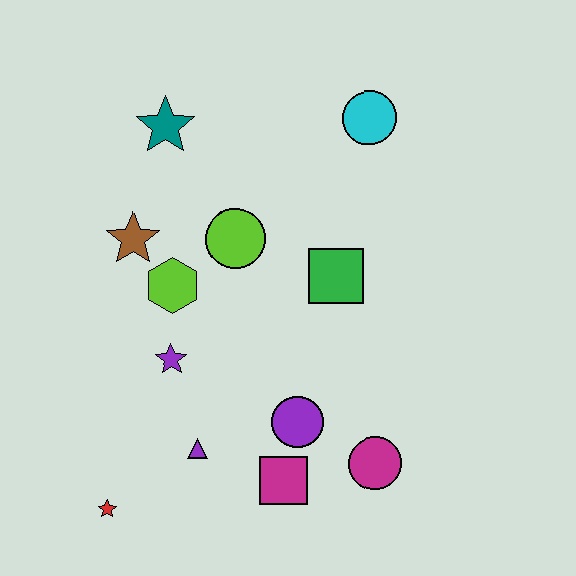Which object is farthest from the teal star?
The magenta circle is farthest from the teal star.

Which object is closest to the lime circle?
The lime hexagon is closest to the lime circle.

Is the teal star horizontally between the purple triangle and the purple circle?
No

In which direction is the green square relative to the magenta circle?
The green square is above the magenta circle.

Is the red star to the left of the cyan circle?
Yes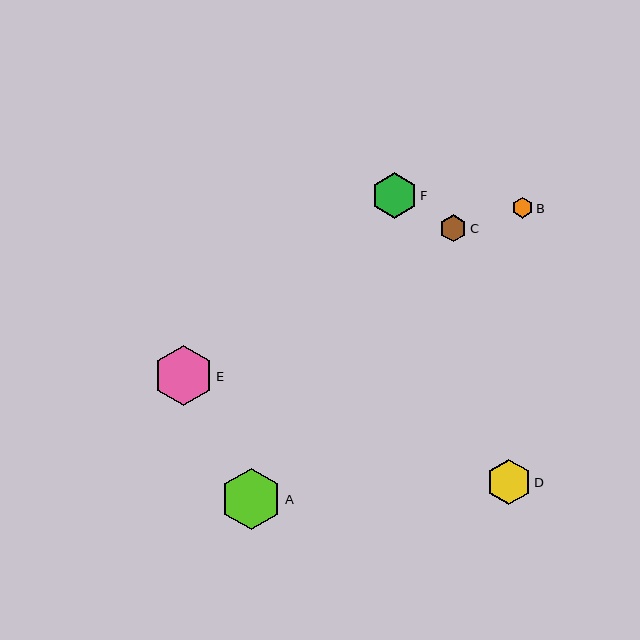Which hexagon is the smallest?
Hexagon B is the smallest with a size of approximately 21 pixels.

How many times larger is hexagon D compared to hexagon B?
Hexagon D is approximately 2.1 times the size of hexagon B.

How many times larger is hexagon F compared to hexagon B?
Hexagon F is approximately 2.2 times the size of hexagon B.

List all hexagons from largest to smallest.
From largest to smallest: A, E, F, D, C, B.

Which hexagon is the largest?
Hexagon A is the largest with a size of approximately 61 pixels.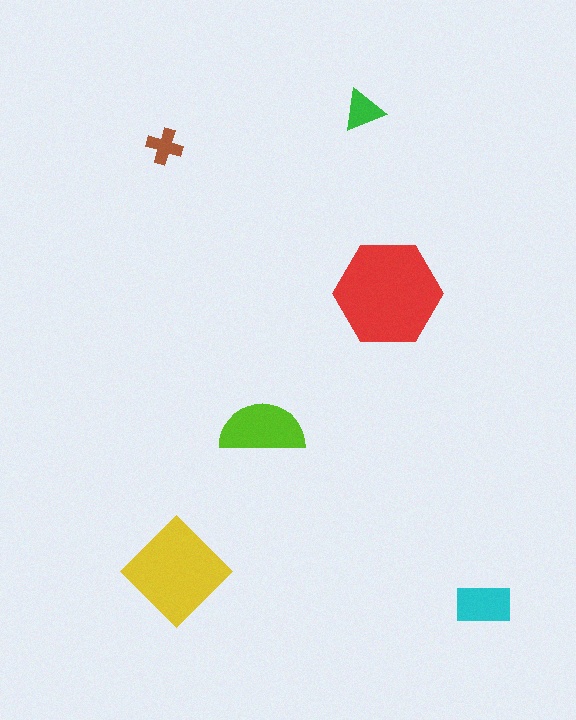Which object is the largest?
The red hexagon.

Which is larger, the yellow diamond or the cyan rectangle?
The yellow diamond.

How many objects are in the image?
There are 6 objects in the image.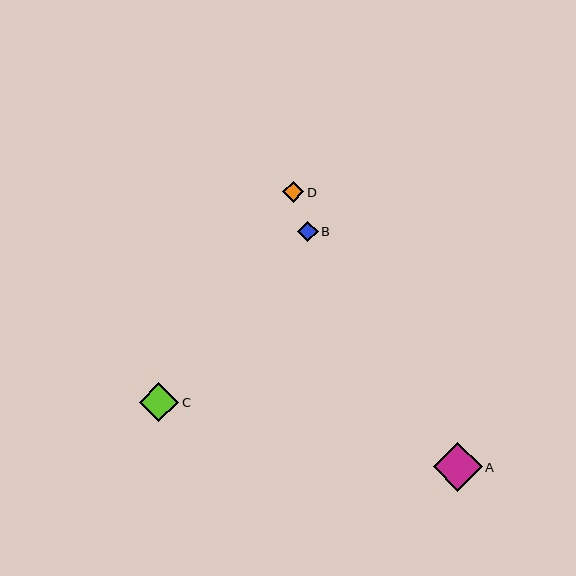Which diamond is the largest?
Diamond A is the largest with a size of approximately 49 pixels.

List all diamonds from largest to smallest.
From largest to smallest: A, C, D, B.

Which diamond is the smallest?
Diamond B is the smallest with a size of approximately 20 pixels.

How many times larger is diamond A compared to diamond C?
Diamond A is approximately 1.2 times the size of diamond C.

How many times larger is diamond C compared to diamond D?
Diamond C is approximately 1.9 times the size of diamond D.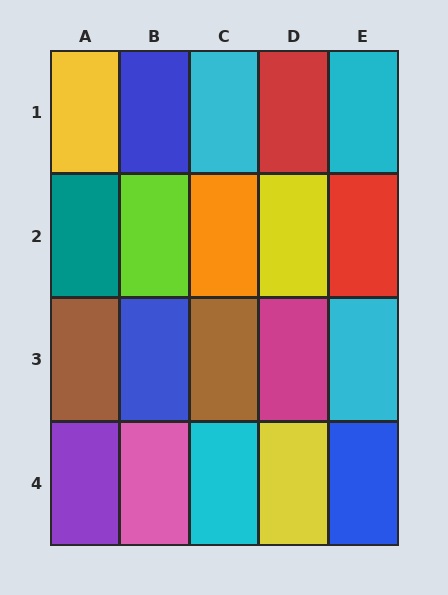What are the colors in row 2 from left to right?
Teal, lime, orange, yellow, red.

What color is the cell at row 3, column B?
Blue.